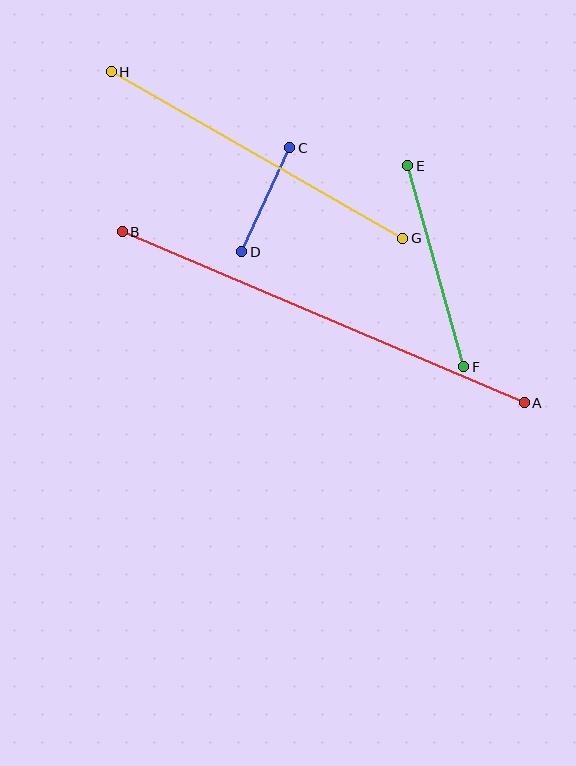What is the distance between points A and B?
The distance is approximately 437 pixels.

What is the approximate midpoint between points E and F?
The midpoint is at approximately (436, 266) pixels.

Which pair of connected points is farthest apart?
Points A and B are farthest apart.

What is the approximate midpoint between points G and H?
The midpoint is at approximately (257, 155) pixels.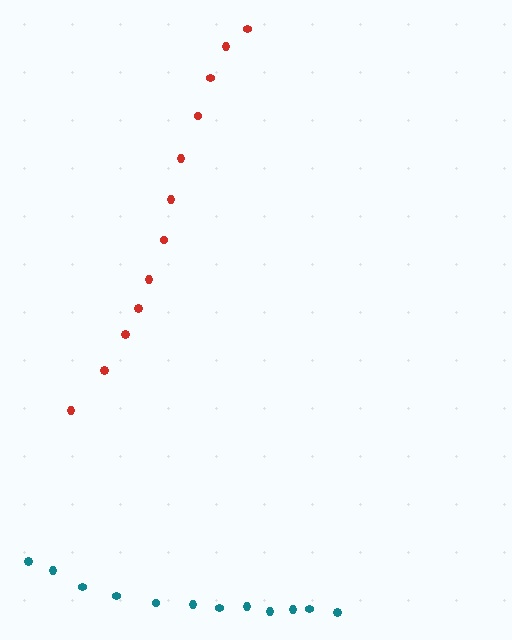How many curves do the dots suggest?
There are 2 distinct paths.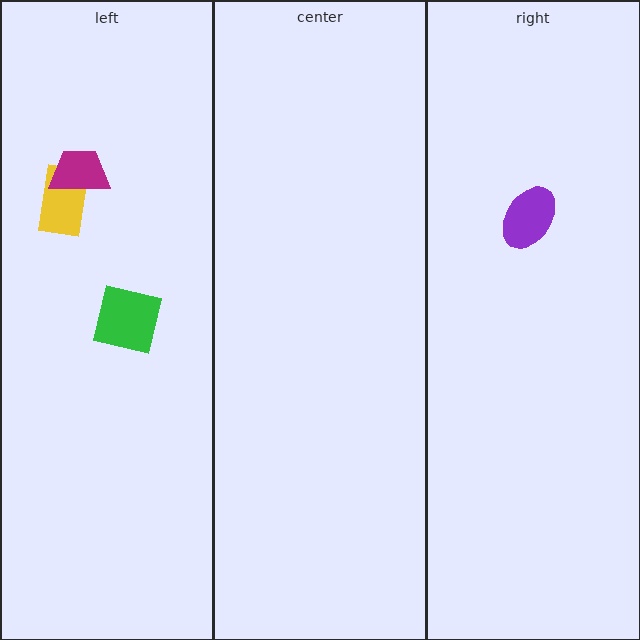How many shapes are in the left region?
3.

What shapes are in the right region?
The purple ellipse.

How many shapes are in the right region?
1.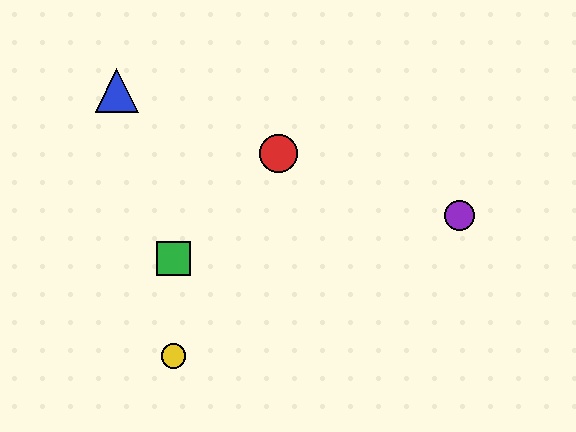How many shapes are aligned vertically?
2 shapes (the green square, the yellow circle) are aligned vertically.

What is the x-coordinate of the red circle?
The red circle is at x≈279.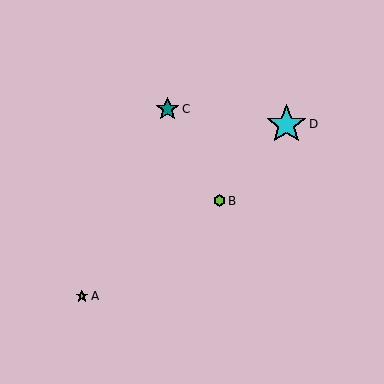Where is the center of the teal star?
The center of the teal star is at (167, 109).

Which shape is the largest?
The cyan star (labeled D) is the largest.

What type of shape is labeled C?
Shape C is a teal star.